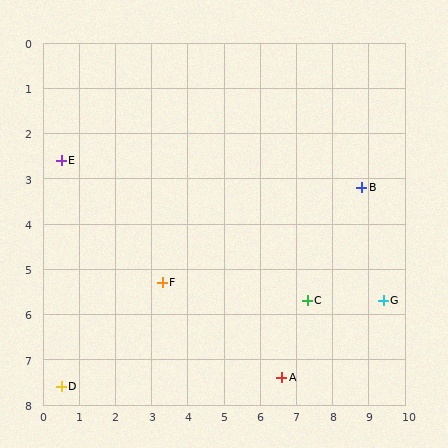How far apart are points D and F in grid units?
Points D and F are about 3.6 grid units apart.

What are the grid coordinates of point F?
Point F is at approximately (3.3, 5.3).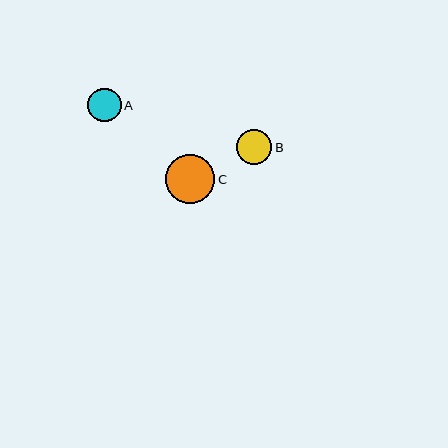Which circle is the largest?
Circle C is the largest with a size of approximately 49 pixels.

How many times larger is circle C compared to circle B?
Circle C is approximately 1.4 times the size of circle B.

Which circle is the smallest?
Circle A is the smallest with a size of approximately 33 pixels.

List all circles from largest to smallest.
From largest to smallest: C, B, A.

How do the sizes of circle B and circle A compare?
Circle B and circle A are approximately the same size.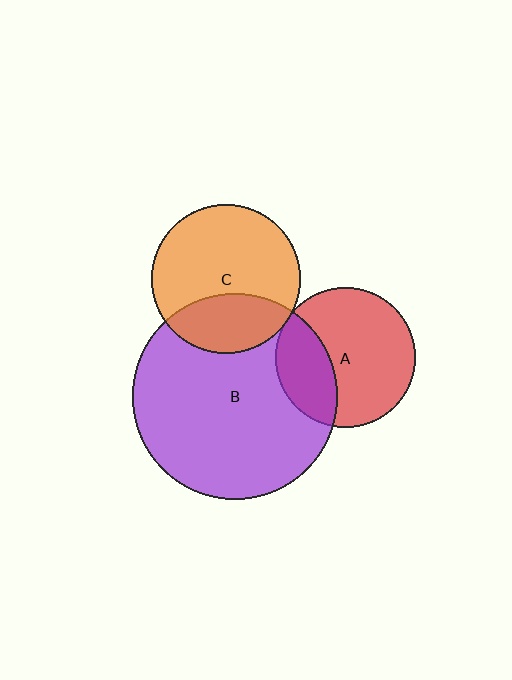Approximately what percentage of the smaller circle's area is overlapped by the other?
Approximately 30%.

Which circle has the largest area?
Circle B (purple).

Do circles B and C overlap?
Yes.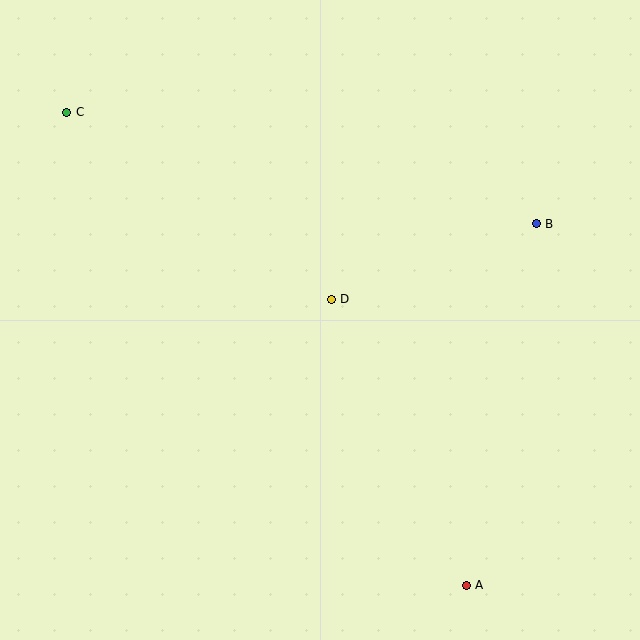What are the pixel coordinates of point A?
Point A is at (466, 585).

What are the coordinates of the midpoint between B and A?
The midpoint between B and A is at (501, 404).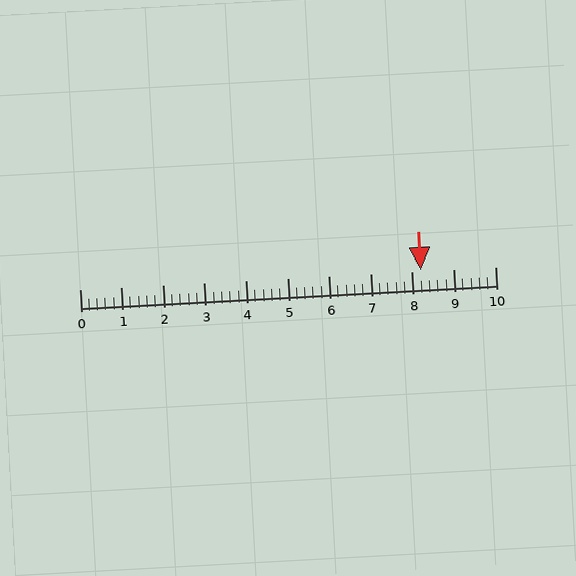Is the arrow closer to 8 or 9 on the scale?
The arrow is closer to 8.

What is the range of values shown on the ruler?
The ruler shows values from 0 to 10.